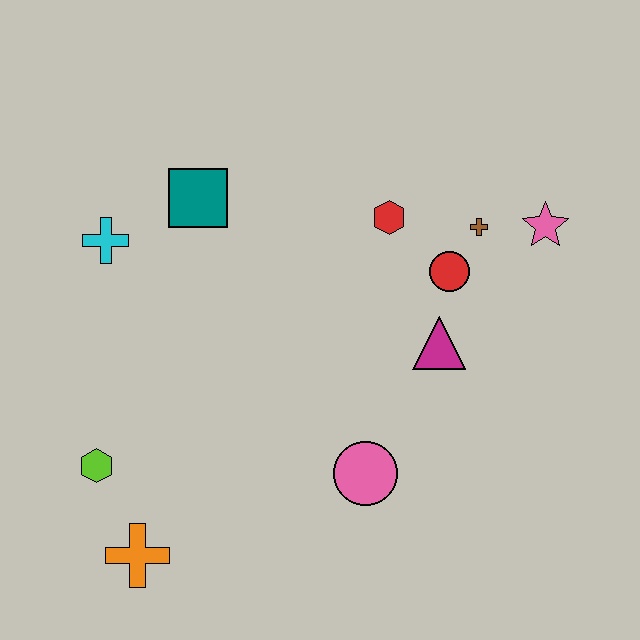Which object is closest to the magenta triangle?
The red circle is closest to the magenta triangle.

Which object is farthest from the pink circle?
The cyan cross is farthest from the pink circle.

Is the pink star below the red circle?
No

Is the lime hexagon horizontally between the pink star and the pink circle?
No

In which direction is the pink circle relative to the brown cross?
The pink circle is below the brown cross.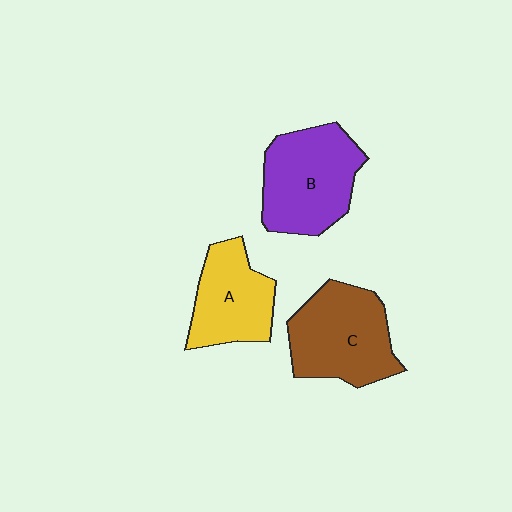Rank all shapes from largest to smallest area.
From largest to smallest: B (purple), C (brown), A (yellow).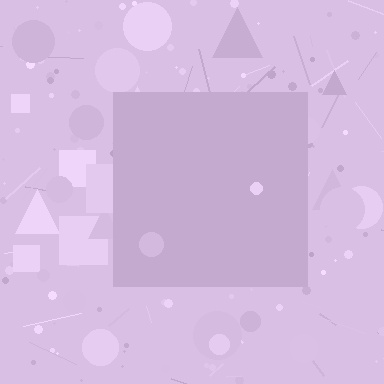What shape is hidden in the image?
A square is hidden in the image.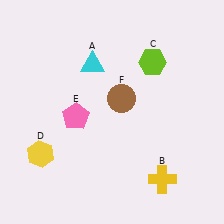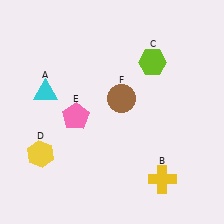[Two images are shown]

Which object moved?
The cyan triangle (A) moved left.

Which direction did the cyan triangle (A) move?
The cyan triangle (A) moved left.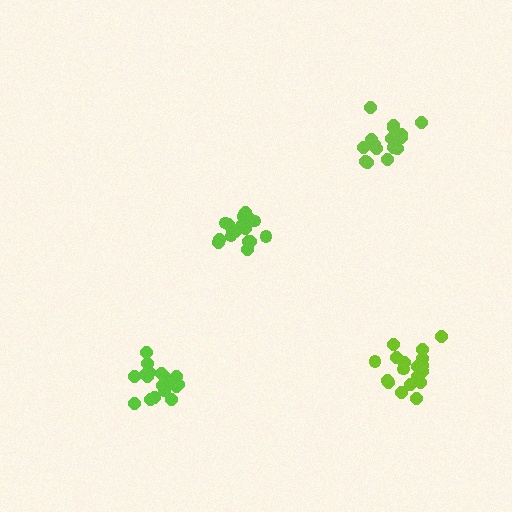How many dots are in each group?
Group 1: 18 dots, Group 2: 18 dots, Group 3: 16 dots, Group 4: 18 dots (70 total).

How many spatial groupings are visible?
There are 4 spatial groupings.